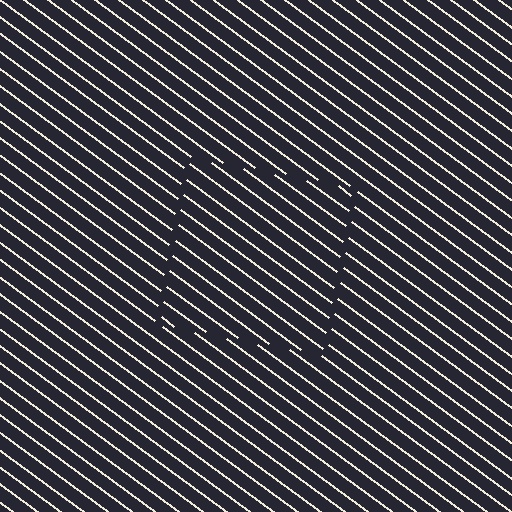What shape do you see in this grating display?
An illusory square. The interior of the shape contains the same grating, shifted by half a period — the contour is defined by the phase discontinuity where line-ends from the inner and outer gratings abut.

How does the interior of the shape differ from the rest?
The interior of the shape contains the same grating, shifted by half a period — the contour is defined by the phase discontinuity where line-ends from the inner and outer gratings abut.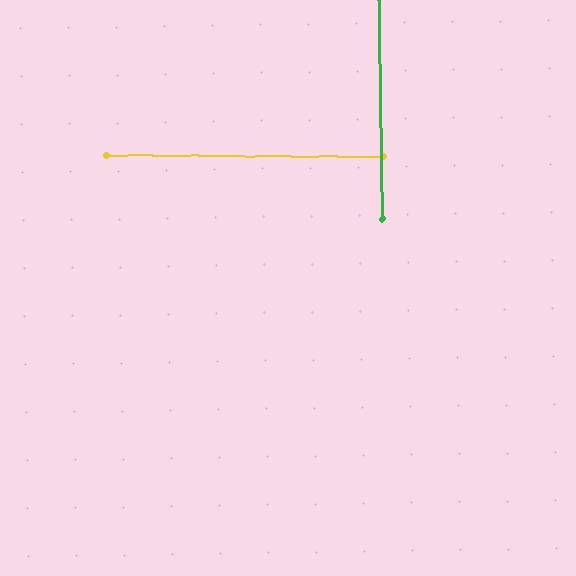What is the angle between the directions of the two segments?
Approximately 89 degrees.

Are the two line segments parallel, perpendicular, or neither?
Perpendicular — they meet at approximately 89°.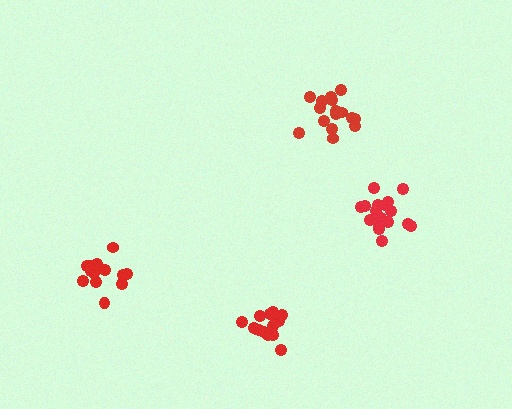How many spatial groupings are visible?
There are 4 spatial groupings.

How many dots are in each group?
Group 1: 14 dots, Group 2: 16 dots, Group 3: 15 dots, Group 4: 18 dots (63 total).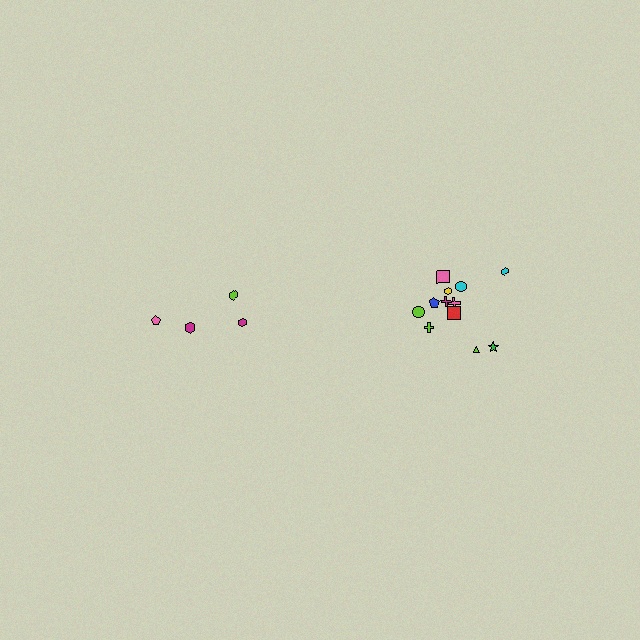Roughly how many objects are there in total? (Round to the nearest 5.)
Roughly 15 objects in total.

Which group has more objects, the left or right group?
The right group.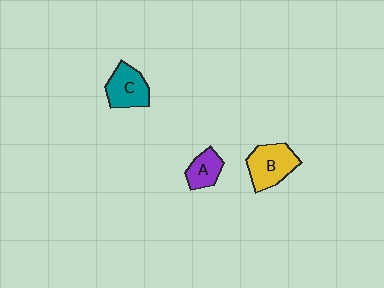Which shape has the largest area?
Shape B (yellow).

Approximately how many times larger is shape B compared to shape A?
Approximately 1.7 times.